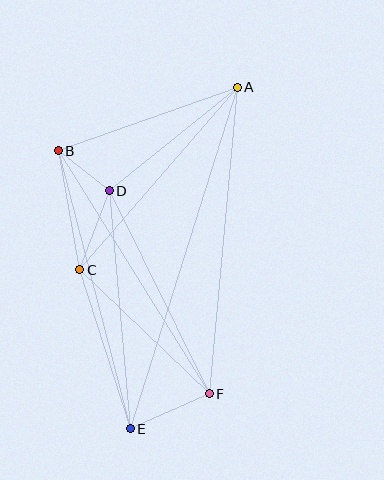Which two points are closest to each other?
Points B and D are closest to each other.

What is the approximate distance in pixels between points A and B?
The distance between A and B is approximately 190 pixels.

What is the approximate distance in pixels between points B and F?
The distance between B and F is approximately 286 pixels.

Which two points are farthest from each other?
Points A and E are farthest from each other.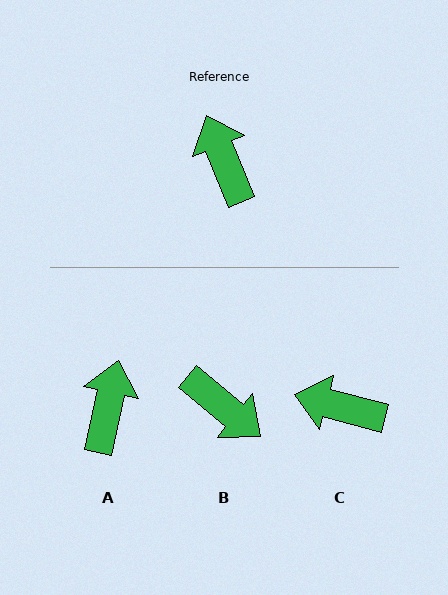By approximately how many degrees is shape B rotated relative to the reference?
Approximately 152 degrees clockwise.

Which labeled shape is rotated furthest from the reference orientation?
B, about 152 degrees away.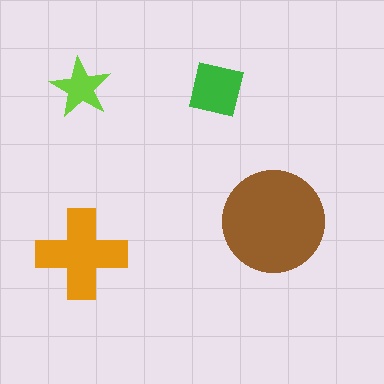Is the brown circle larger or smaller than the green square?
Larger.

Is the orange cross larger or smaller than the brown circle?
Smaller.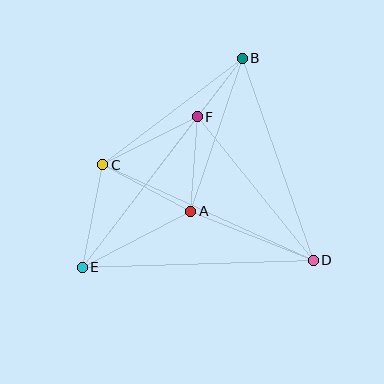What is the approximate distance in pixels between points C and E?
The distance between C and E is approximately 105 pixels.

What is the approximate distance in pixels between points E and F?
The distance between E and F is approximately 190 pixels.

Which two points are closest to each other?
Points B and F are closest to each other.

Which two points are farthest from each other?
Points B and E are farthest from each other.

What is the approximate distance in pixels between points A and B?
The distance between A and B is approximately 162 pixels.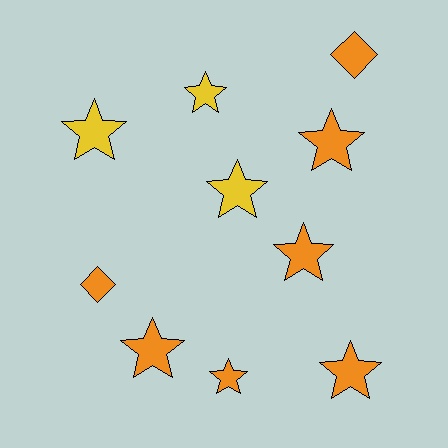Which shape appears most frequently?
Star, with 8 objects.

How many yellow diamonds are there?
There are no yellow diamonds.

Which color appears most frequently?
Orange, with 7 objects.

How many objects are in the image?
There are 10 objects.